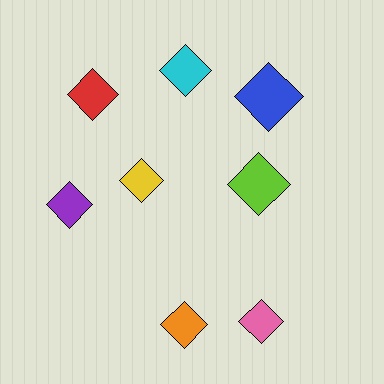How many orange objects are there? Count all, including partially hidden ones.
There is 1 orange object.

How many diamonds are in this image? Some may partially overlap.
There are 8 diamonds.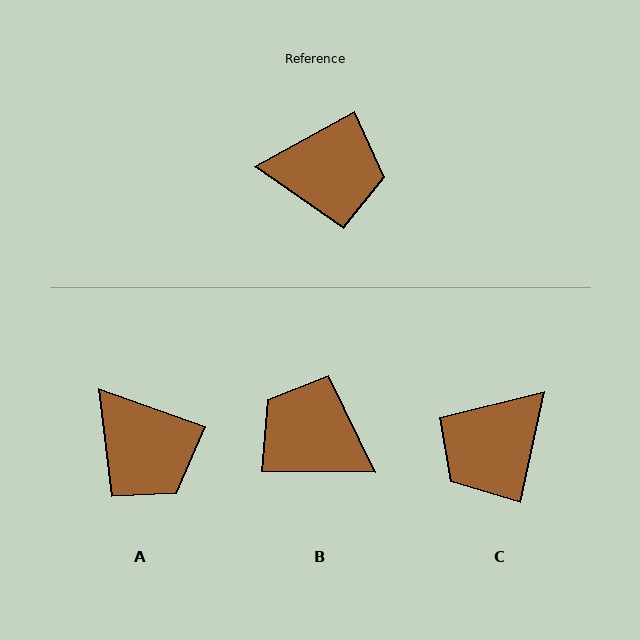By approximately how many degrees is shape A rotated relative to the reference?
Approximately 48 degrees clockwise.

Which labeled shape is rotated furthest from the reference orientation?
B, about 151 degrees away.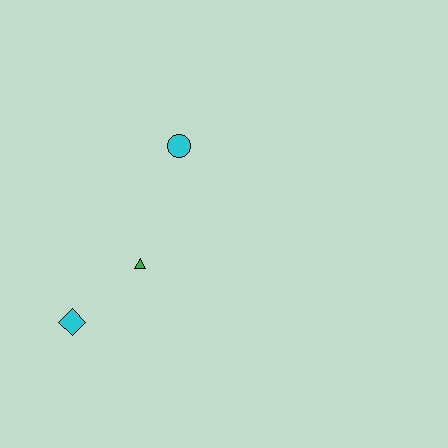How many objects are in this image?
There are 3 objects.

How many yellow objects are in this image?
There are no yellow objects.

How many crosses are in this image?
There are no crosses.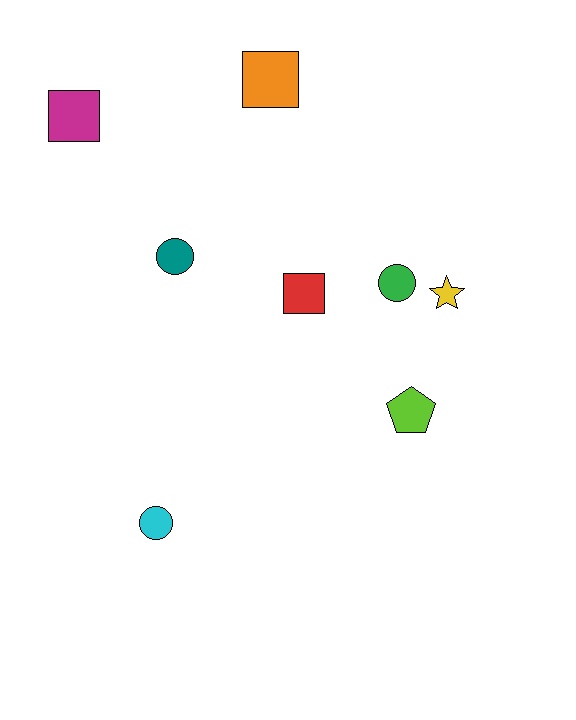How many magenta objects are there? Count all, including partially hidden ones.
There is 1 magenta object.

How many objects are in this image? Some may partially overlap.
There are 8 objects.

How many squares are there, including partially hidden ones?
There are 3 squares.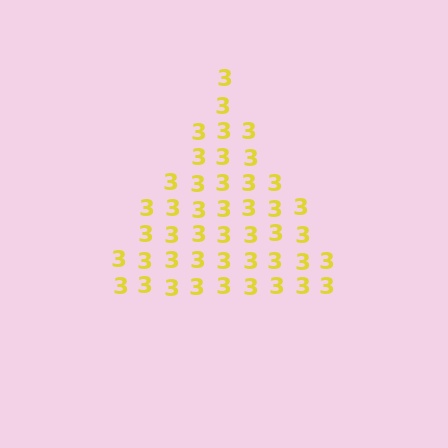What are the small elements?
The small elements are digit 3's.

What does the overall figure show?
The overall figure shows a triangle.